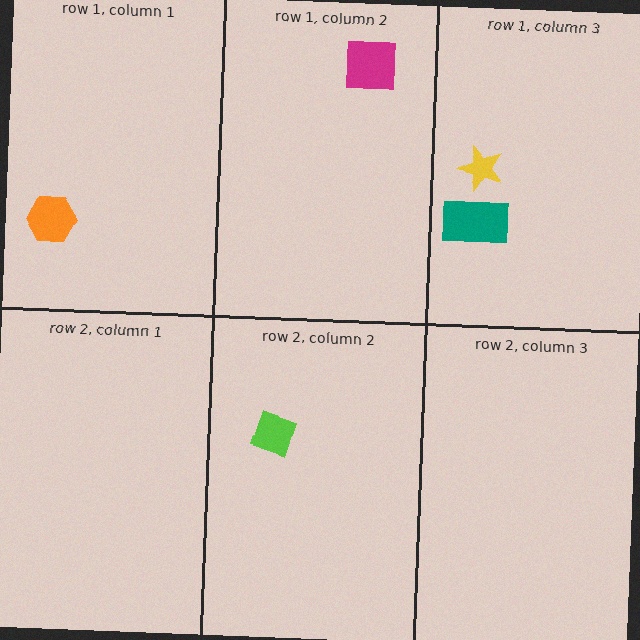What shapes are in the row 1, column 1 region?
The orange hexagon.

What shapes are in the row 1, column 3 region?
The teal rectangle, the yellow star.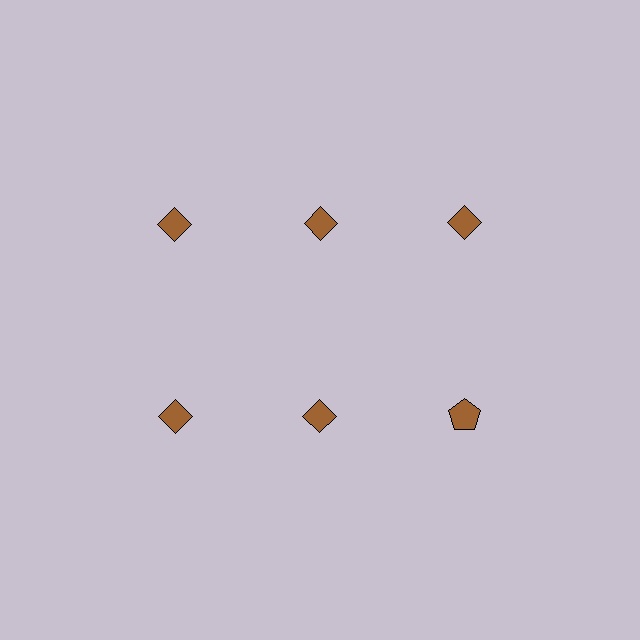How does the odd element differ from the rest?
It has a different shape: pentagon instead of diamond.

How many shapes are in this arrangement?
There are 6 shapes arranged in a grid pattern.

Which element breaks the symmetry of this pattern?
The brown pentagon in the second row, center column breaks the symmetry. All other shapes are brown diamonds.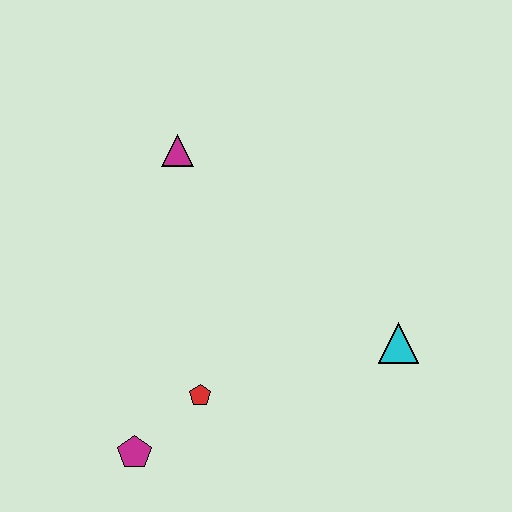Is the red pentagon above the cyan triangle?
No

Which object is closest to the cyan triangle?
The red pentagon is closest to the cyan triangle.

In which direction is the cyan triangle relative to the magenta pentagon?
The cyan triangle is to the right of the magenta pentagon.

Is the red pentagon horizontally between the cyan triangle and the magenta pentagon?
Yes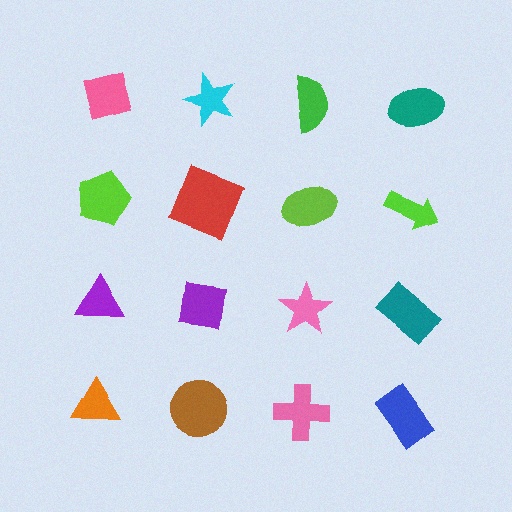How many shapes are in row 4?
4 shapes.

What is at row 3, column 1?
A purple triangle.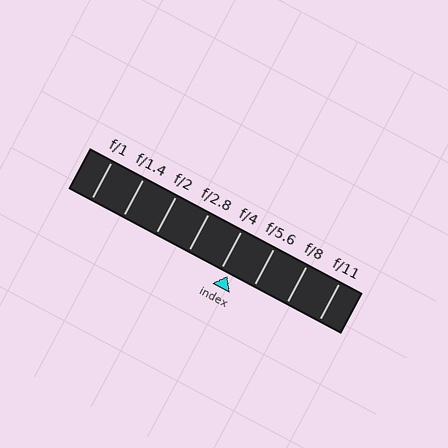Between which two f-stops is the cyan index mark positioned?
The index mark is between f/4 and f/5.6.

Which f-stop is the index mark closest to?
The index mark is closest to f/4.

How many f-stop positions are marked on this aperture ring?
There are 8 f-stop positions marked.